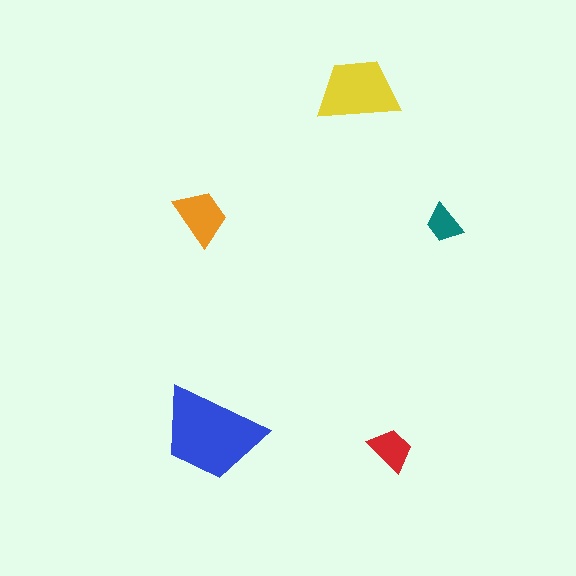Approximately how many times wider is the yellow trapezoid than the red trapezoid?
About 2 times wider.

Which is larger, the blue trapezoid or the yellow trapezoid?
The blue one.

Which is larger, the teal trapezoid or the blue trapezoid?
The blue one.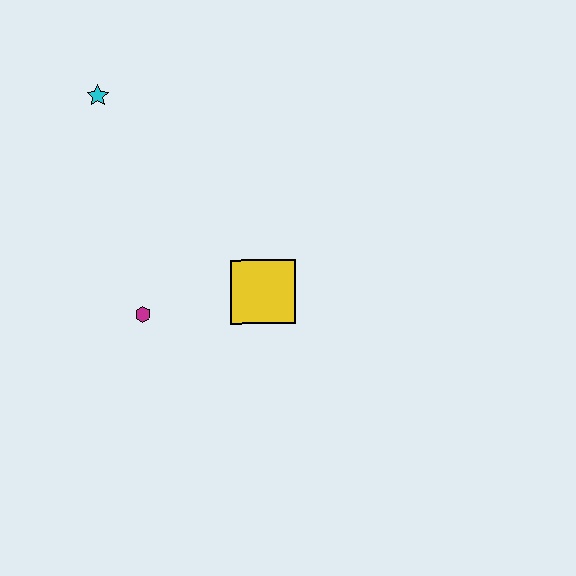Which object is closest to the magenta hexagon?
The yellow square is closest to the magenta hexagon.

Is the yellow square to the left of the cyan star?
No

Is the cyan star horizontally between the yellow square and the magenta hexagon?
No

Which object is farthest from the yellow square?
The cyan star is farthest from the yellow square.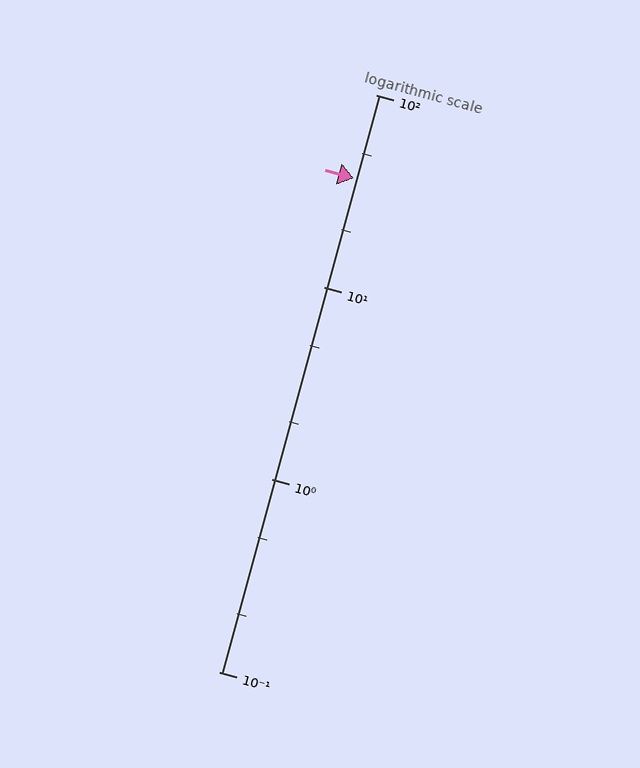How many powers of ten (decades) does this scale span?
The scale spans 3 decades, from 0.1 to 100.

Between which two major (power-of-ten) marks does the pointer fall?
The pointer is between 10 and 100.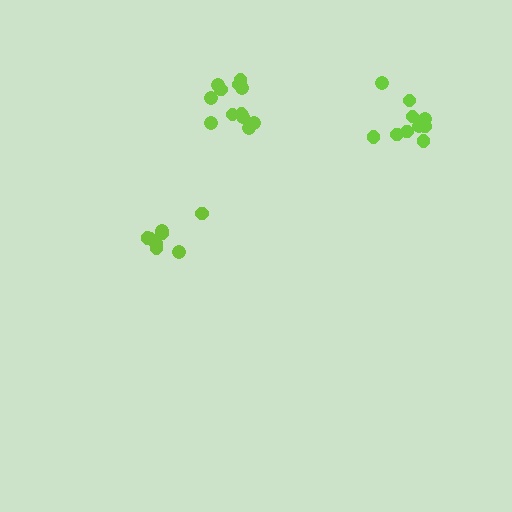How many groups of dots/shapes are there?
There are 3 groups.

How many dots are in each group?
Group 1: 9 dots, Group 2: 12 dots, Group 3: 10 dots (31 total).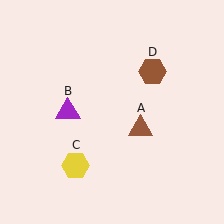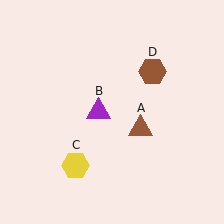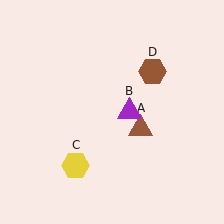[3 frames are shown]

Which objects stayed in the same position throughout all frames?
Brown triangle (object A) and yellow hexagon (object C) and brown hexagon (object D) remained stationary.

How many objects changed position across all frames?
1 object changed position: purple triangle (object B).